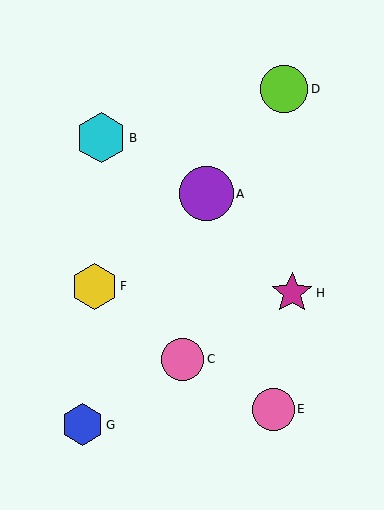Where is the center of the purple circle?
The center of the purple circle is at (206, 194).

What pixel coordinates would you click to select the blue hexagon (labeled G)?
Click at (82, 425) to select the blue hexagon G.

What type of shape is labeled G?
Shape G is a blue hexagon.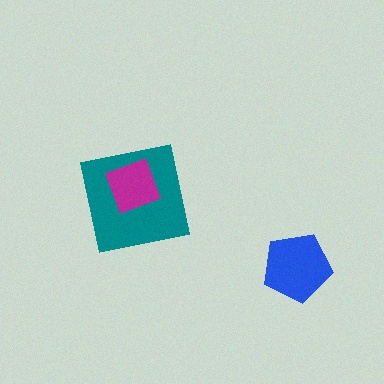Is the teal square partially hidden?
Yes, it is partially covered by another shape.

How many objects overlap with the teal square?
1 object overlaps with the teal square.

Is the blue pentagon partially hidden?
No, no other shape covers it.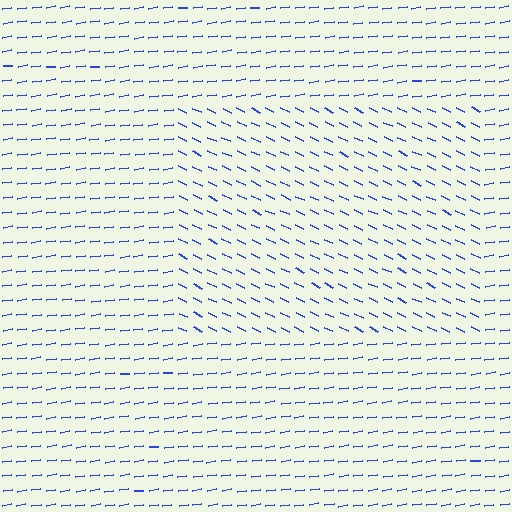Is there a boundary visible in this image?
Yes, there is a texture boundary formed by a change in line orientation.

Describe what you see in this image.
The image is filled with small blue line segments. A rectangle region in the image has lines oriented differently from the surrounding lines, creating a visible texture boundary.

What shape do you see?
I see a rectangle.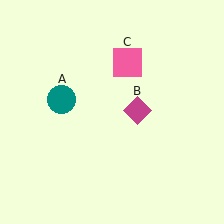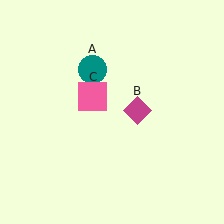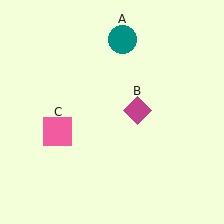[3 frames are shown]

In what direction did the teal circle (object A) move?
The teal circle (object A) moved up and to the right.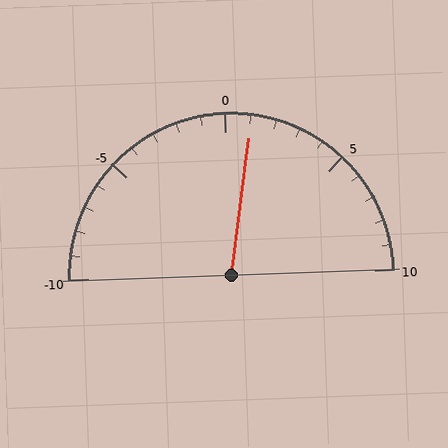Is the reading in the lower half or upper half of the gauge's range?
The reading is in the upper half of the range (-10 to 10).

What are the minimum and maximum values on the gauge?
The gauge ranges from -10 to 10.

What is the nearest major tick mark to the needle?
The nearest major tick mark is 0.